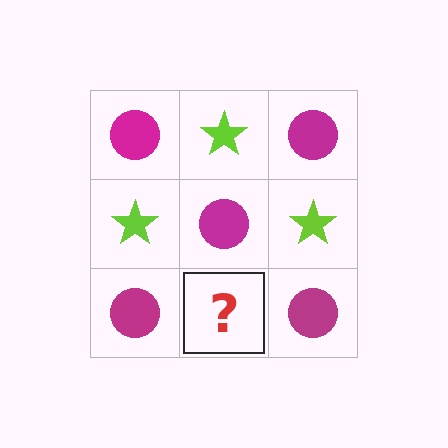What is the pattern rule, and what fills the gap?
The rule is that it alternates magenta circle and lime star in a checkerboard pattern. The gap should be filled with a lime star.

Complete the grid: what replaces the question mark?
The question mark should be replaced with a lime star.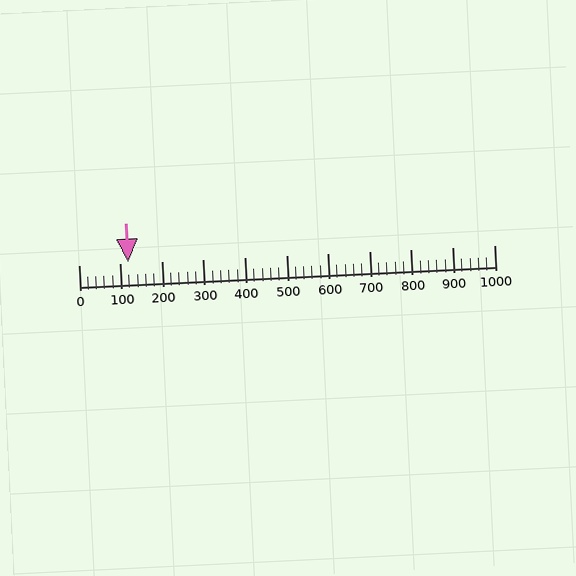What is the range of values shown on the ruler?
The ruler shows values from 0 to 1000.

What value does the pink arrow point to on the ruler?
The pink arrow points to approximately 120.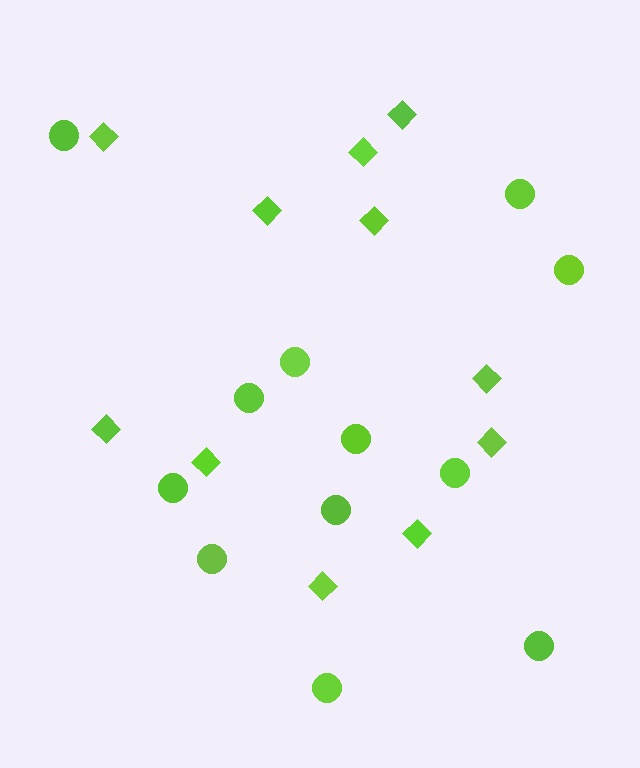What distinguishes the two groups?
There are 2 groups: one group of diamonds (11) and one group of circles (12).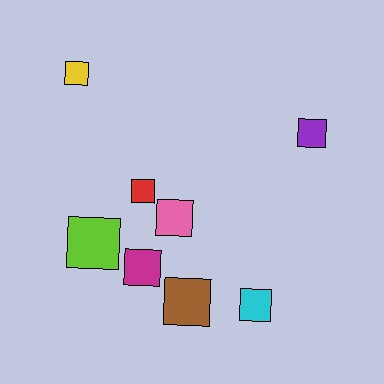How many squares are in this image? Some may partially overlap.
There are 8 squares.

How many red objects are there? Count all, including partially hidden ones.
There is 1 red object.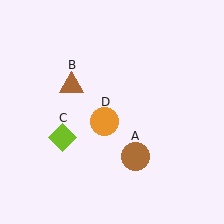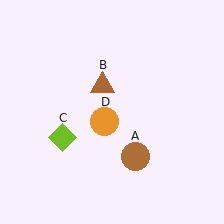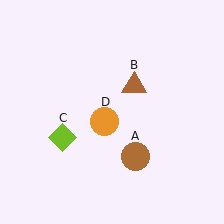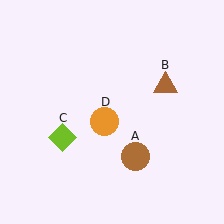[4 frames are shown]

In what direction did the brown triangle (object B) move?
The brown triangle (object B) moved right.